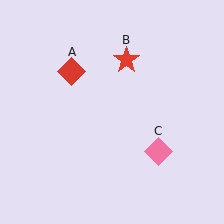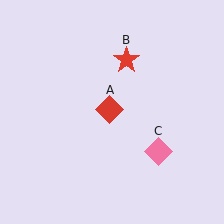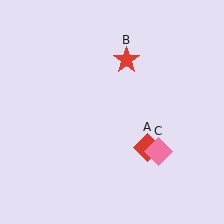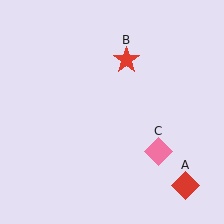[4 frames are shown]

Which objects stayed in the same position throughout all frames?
Red star (object B) and pink diamond (object C) remained stationary.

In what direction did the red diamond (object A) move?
The red diamond (object A) moved down and to the right.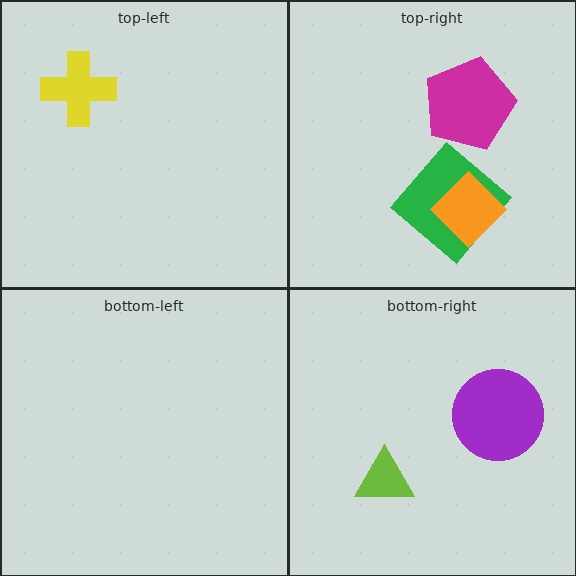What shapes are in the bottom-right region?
The purple circle, the lime triangle.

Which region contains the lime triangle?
The bottom-right region.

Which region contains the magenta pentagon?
The top-right region.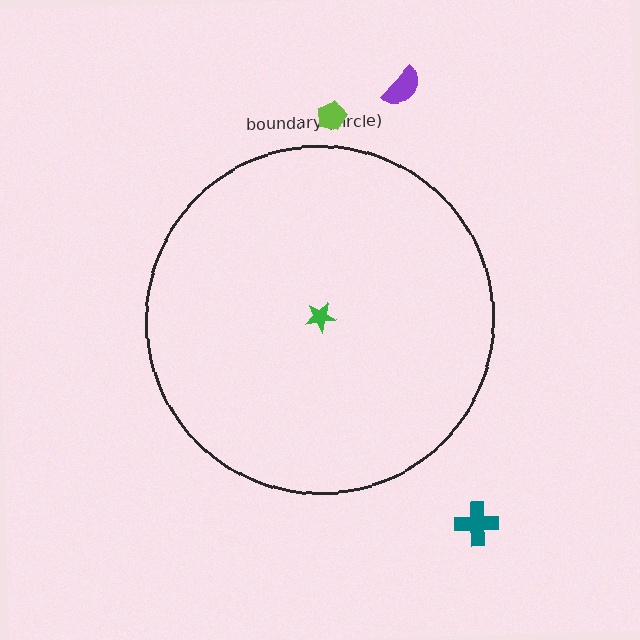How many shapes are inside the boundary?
1 inside, 3 outside.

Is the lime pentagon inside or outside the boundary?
Outside.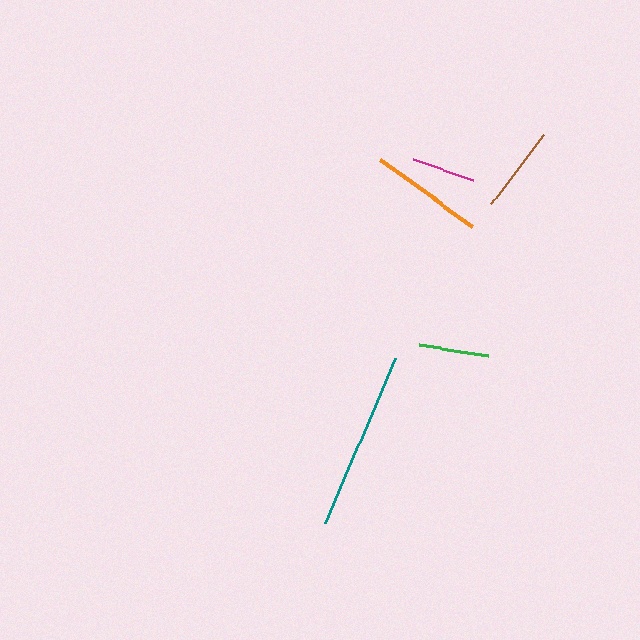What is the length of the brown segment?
The brown segment is approximately 87 pixels long.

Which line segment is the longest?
The teal line is the longest at approximately 179 pixels.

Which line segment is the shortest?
The magenta line is the shortest at approximately 64 pixels.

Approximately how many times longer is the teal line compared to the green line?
The teal line is approximately 2.5 times the length of the green line.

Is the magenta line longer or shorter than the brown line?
The brown line is longer than the magenta line.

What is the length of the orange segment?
The orange segment is approximately 113 pixels long.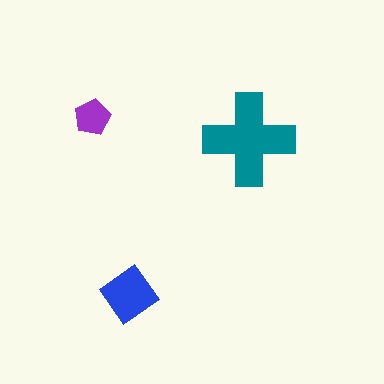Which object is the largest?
The teal cross.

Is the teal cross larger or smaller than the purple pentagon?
Larger.